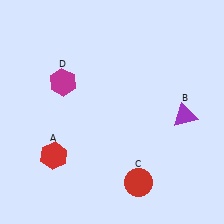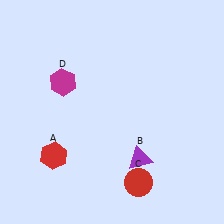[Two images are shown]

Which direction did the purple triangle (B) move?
The purple triangle (B) moved left.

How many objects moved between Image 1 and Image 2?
1 object moved between the two images.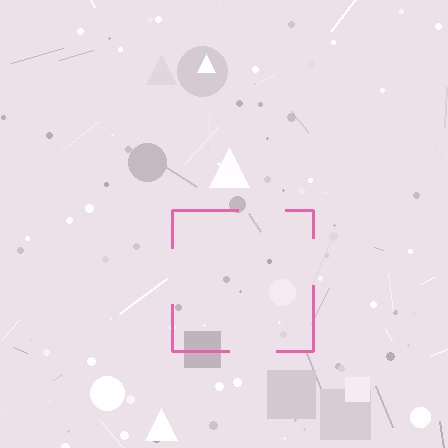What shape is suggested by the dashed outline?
The dashed outline suggests a square.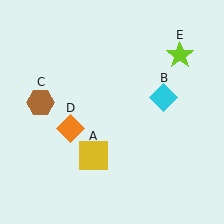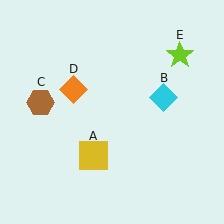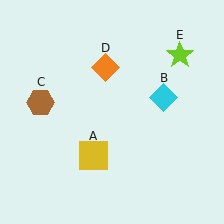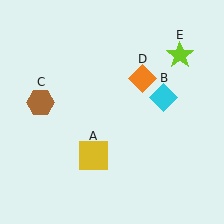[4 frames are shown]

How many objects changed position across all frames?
1 object changed position: orange diamond (object D).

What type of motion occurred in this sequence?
The orange diamond (object D) rotated clockwise around the center of the scene.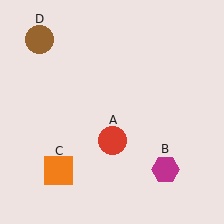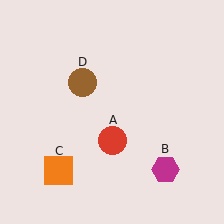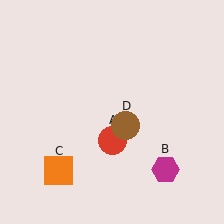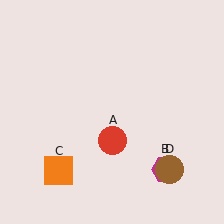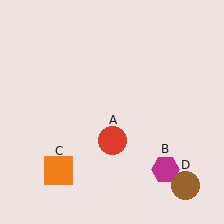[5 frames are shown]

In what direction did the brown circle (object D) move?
The brown circle (object D) moved down and to the right.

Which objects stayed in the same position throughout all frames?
Red circle (object A) and magenta hexagon (object B) and orange square (object C) remained stationary.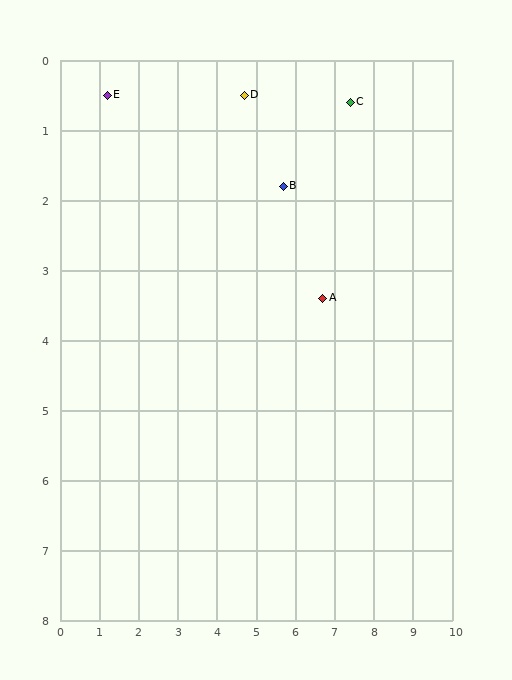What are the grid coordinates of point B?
Point B is at approximately (5.7, 1.8).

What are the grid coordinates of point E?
Point E is at approximately (1.2, 0.5).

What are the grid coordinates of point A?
Point A is at approximately (6.7, 3.4).